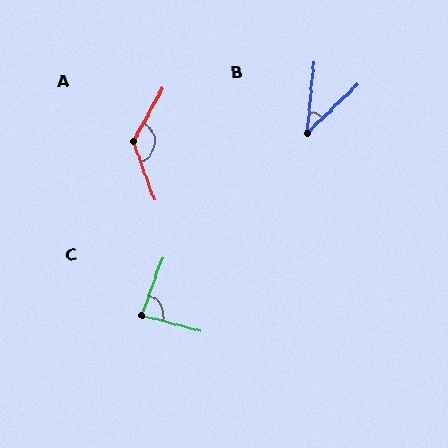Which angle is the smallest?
B, at approximately 41 degrees.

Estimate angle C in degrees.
Approximately 85 degrees.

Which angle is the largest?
A, at approximately 131 degrees.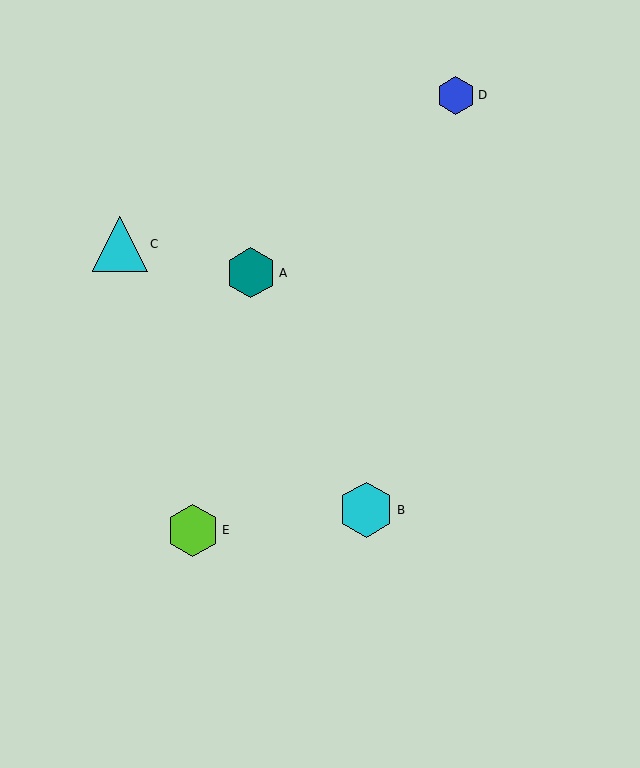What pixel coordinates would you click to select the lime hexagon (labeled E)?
Click at (193, 530) to select the lime hexagon E.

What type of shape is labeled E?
Shape E is a lime hexagon.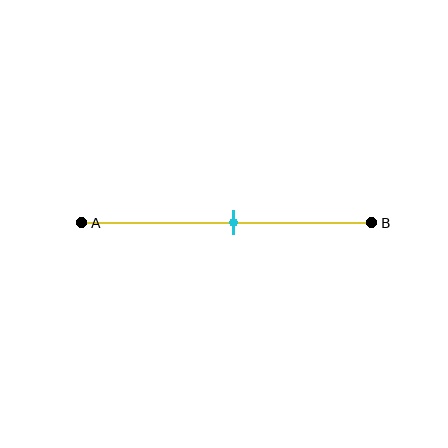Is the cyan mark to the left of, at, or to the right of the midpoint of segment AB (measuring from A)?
The cyan mark is approximately at the midpoint of segment AB.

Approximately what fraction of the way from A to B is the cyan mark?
The cyan mark is approximately 50% of the way from A to B.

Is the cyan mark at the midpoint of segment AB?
Yes, the mark is approximately at the midpoint.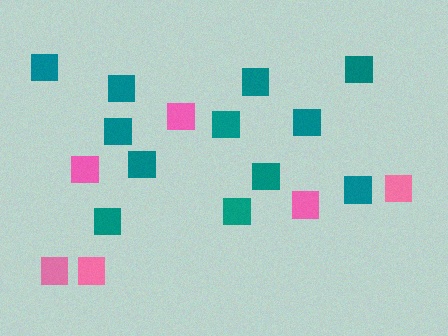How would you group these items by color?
There are 2 groups: one group of pink squares (6) and one group of teal squares (12).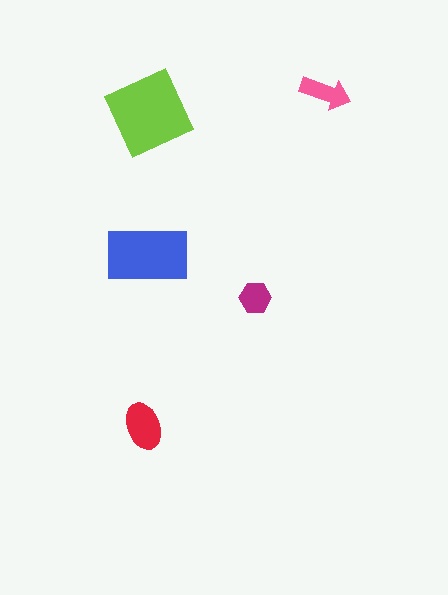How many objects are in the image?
There are 5 objects in the image.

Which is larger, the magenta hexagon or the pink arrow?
The pink arrow.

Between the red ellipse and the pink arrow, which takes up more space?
The red ellipse.